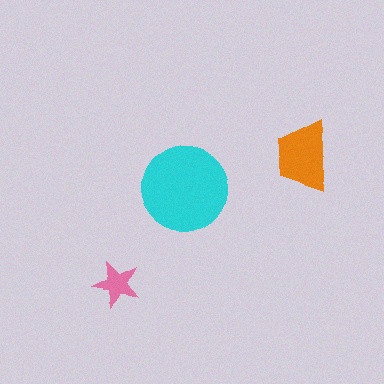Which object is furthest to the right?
The orange trapezoid is rightmost.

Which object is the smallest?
The pink star.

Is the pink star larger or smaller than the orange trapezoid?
Smaller.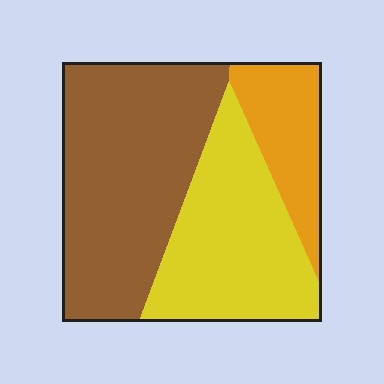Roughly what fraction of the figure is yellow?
Yellow covers around 35% of the figure.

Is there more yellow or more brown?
Brown.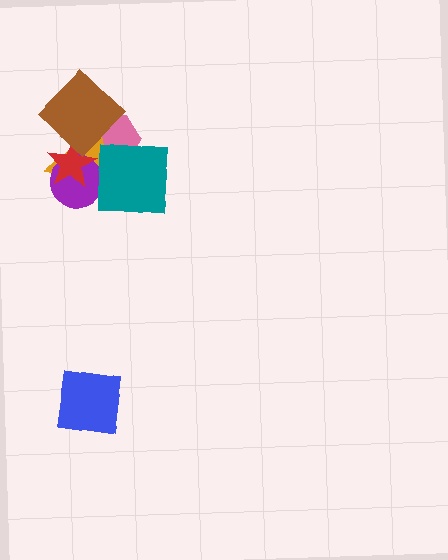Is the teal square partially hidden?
Yes, it is partially covered by another shape.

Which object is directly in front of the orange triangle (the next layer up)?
The purple circle is directly in front of the orange triangle.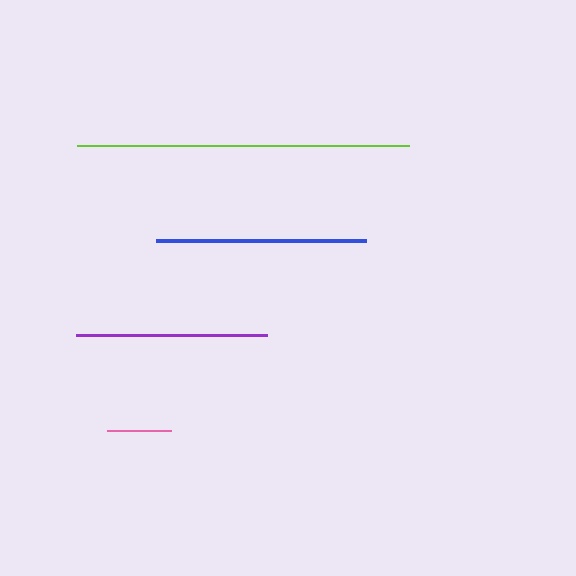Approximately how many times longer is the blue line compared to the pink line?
The blue line is approximately 3.3 times the length of the pink line.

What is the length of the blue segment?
The blue segment is approximately 210 pixels long.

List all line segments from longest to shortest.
From longest to shortest: lime, blue, purple, pink.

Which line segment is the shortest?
The pink line is the shortest at approximately 63 pixels.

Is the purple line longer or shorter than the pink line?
The purple line is longer than the pink line.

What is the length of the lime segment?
The lime segment is approximately 332 pixels long.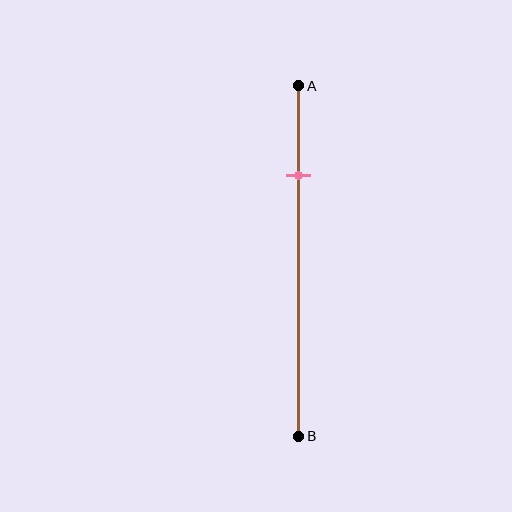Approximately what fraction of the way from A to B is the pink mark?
The pink mark is approximately 25% of the way from A to B.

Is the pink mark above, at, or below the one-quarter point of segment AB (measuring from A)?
The pink mark is approximately at the one-quarter point of segment AB.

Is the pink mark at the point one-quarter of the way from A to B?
Yes, the mark is approximately at the one-quarter point.